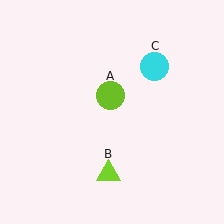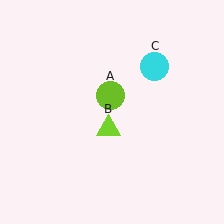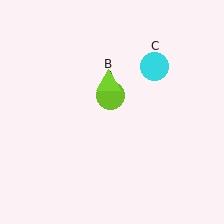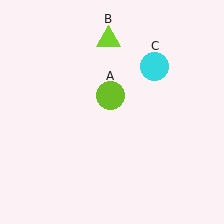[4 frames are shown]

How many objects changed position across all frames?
1 object changed position: lime triangle (object B).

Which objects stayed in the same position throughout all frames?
Lime circle (object A) and cyan circle (object C) remained stationary.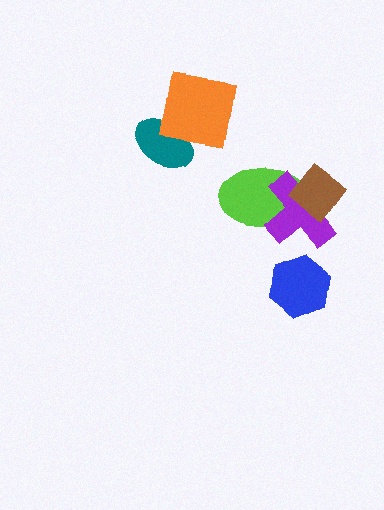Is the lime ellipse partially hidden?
Yes, it is partially covered by another shape.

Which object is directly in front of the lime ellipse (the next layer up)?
The purple cross is directly in front of the lime ellipse.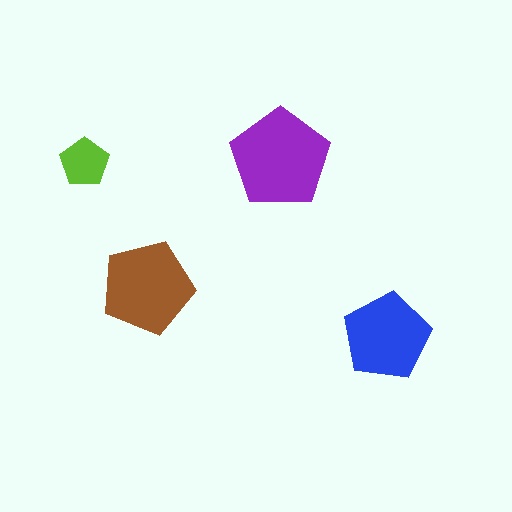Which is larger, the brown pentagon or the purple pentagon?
The purple one.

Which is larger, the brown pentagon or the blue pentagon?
The brown one.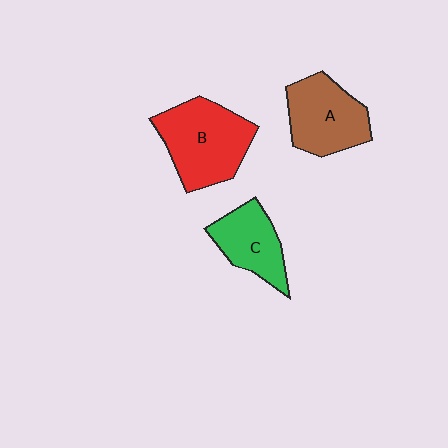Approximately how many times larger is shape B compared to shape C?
Approximately 1.5 times.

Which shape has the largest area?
Shape B (red).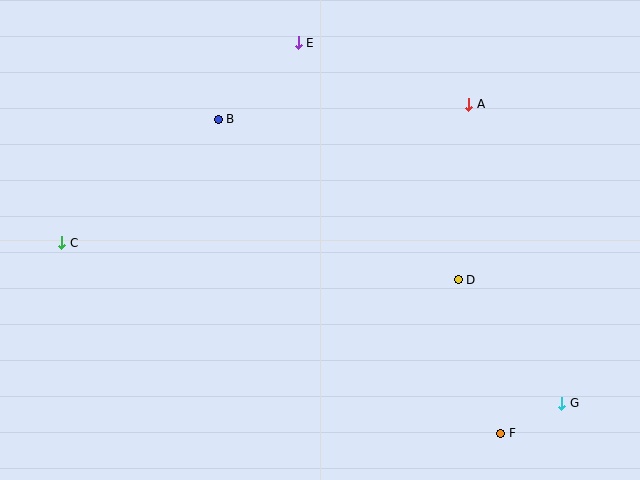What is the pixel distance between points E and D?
The distance between E and D is 286 pixels.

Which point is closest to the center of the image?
Point D at (458, 280) is closest to the center.